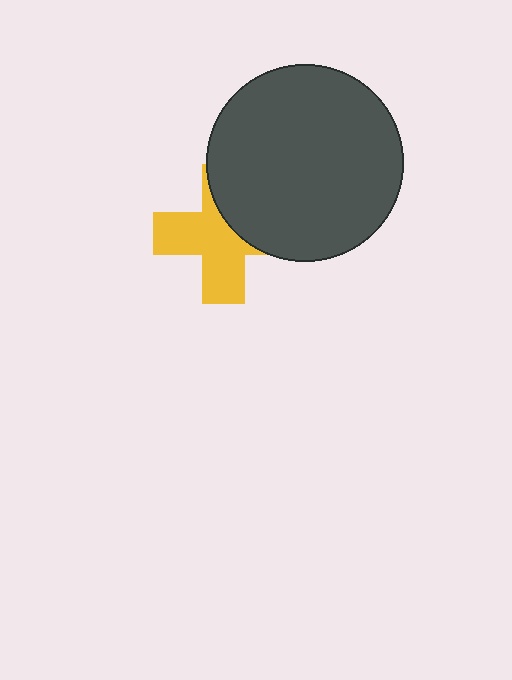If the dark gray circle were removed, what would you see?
You would see the complete yellow cross.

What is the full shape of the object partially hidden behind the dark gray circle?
The partially hidden object is a yellow cross.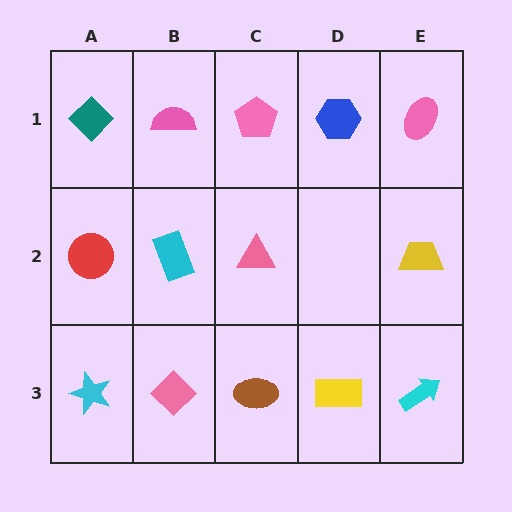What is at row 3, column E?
A cyan arrow.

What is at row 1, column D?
A blue hexagon.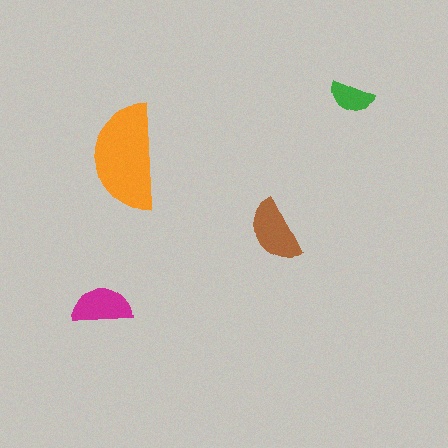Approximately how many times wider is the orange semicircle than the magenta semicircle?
About 2 times wider.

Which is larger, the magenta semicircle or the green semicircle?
The magenta one.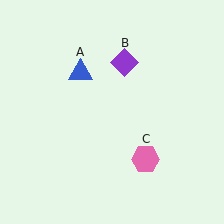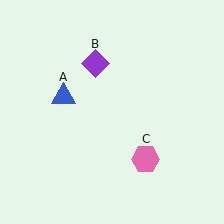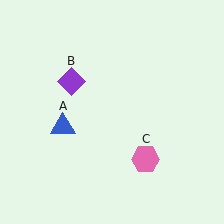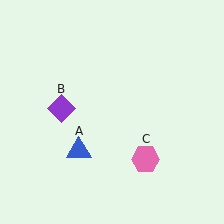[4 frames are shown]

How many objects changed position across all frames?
2 objects changed position: blue triangle (object A), purple diamond (object B).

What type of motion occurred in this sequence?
The blue triangle (object A), purple diamond (object B) rotated counterclockwise around the center of the scene.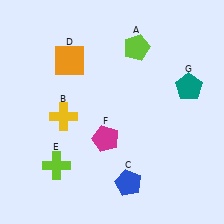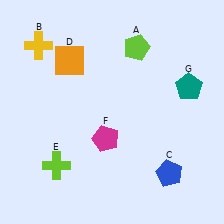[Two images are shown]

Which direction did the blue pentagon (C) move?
The blue pentagon (C) moved right.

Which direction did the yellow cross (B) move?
The yellow cross (B) moved up.